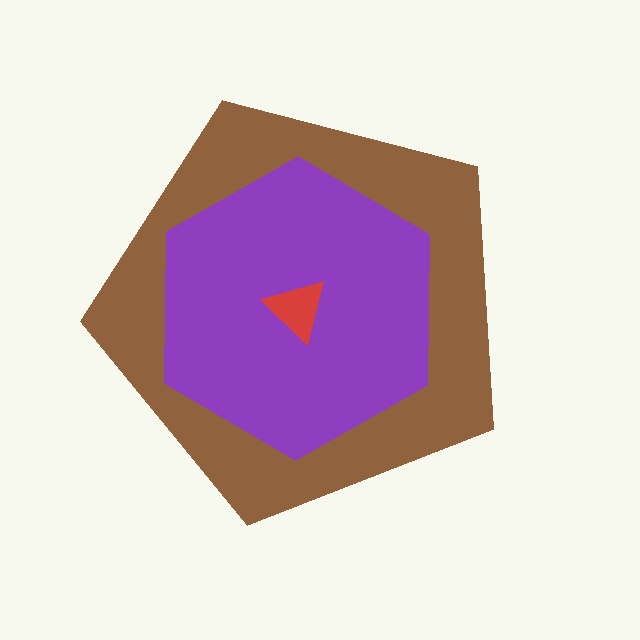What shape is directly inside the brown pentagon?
The purple hexagon.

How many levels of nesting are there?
3.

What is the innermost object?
The red triangle.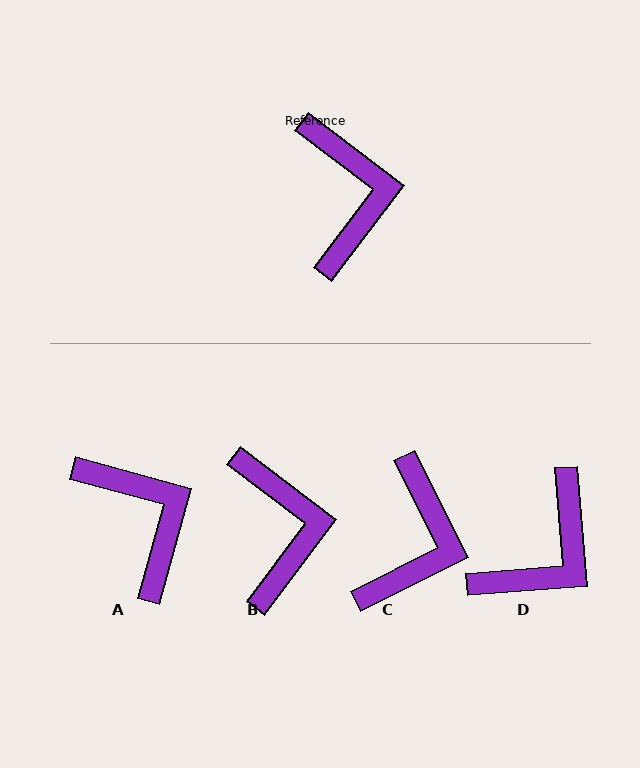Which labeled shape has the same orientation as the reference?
B.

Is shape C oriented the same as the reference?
No, it is off by about 26 degrees.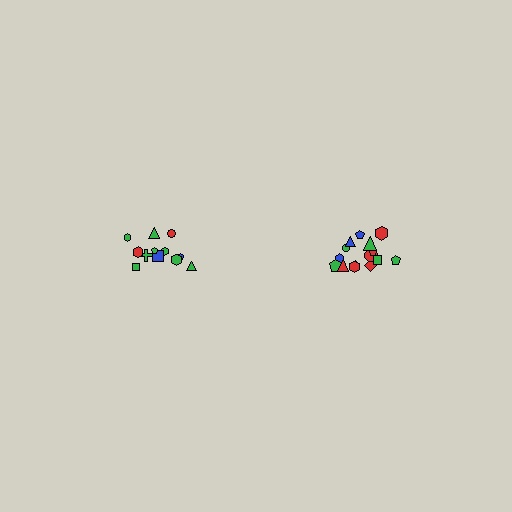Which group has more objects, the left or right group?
The right group.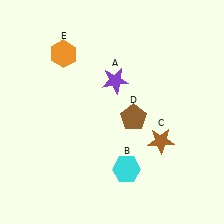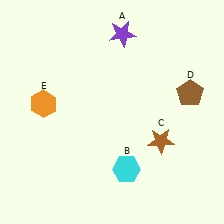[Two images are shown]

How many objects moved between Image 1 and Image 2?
3 objects moved between the two images.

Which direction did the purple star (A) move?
The purple star (A) moved up.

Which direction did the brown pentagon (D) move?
The brown pentagon (D) moved right.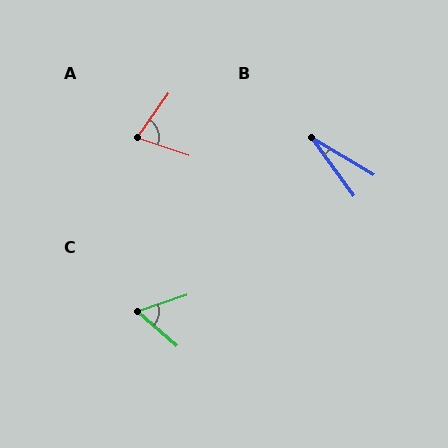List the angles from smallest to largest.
B (23°), C (60°), A (73°).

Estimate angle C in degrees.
Approximately 60 degrees.